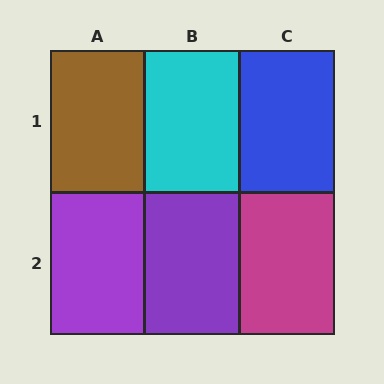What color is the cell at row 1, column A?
Brown.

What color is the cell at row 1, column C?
Blue.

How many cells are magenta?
1 cell is magenta.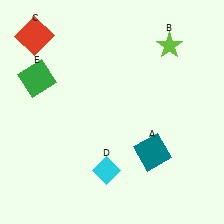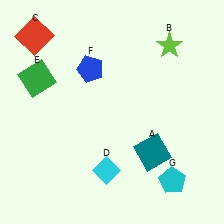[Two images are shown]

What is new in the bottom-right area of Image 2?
A cyan pentagon (G) was added in the bottom-right area of Image 2.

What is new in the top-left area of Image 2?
A blue pentagon (F) was added in the top-left area of Image 2.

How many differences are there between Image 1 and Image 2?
There are 2 differences between the two images.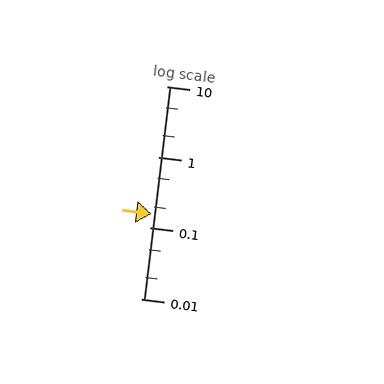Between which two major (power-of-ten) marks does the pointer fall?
The pointer is between 0.1 and 1.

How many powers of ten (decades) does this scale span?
The scale spans 3 decades, from 0.01 to 10.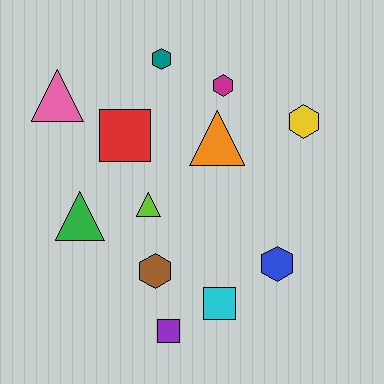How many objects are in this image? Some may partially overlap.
There are 12 objects.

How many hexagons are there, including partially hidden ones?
There are 5 hexagons.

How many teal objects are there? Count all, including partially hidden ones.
There is 1 teal object.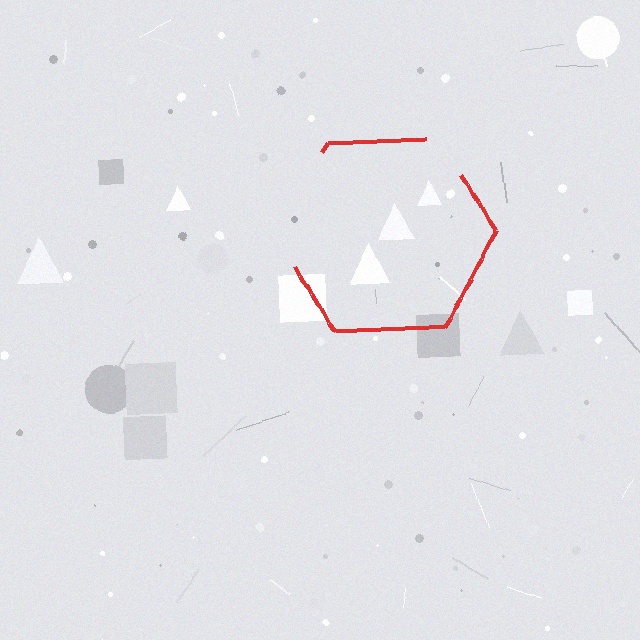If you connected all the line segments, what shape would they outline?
They would outline a hexagon.